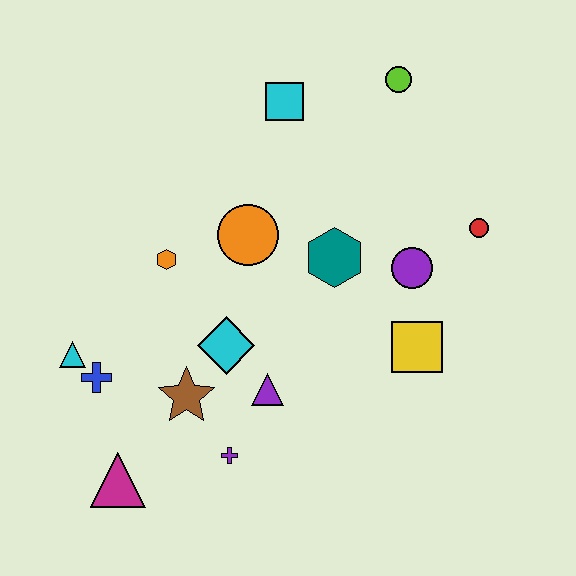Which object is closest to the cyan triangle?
The blue cross is closest to the cyan triangle.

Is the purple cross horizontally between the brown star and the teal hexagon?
Yes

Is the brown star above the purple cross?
Yes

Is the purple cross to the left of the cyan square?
Yes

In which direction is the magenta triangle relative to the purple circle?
The magenta triangle is to the left of the purple circle.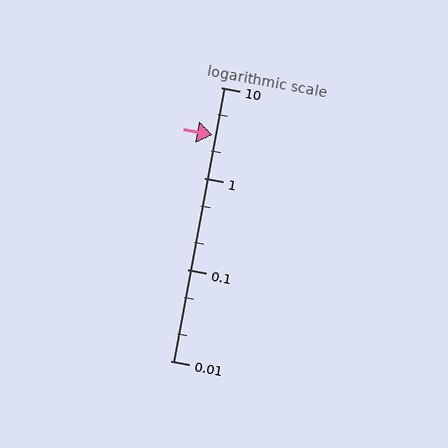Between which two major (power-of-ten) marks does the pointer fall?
The pointer is between 1 and 10.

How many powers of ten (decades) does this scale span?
The scale spans 3 decades, from 0.01 to 10.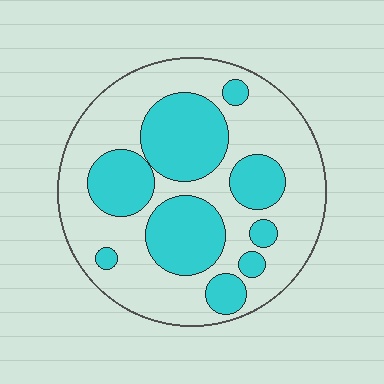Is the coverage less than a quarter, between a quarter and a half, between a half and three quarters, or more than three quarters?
Between a quarter and a half.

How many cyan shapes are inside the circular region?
9.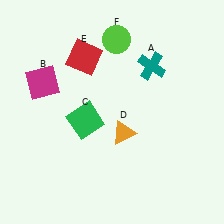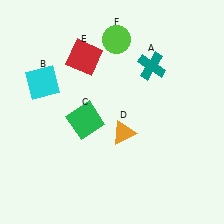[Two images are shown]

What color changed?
The square (B) changed from magenta in Image 1 to cyan in Image 2.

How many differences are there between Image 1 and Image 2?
There is 1 difference between the two images.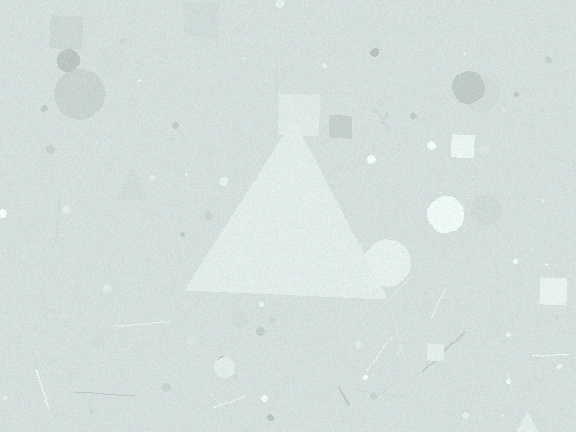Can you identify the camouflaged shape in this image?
The camouflaged shape is a triangle.